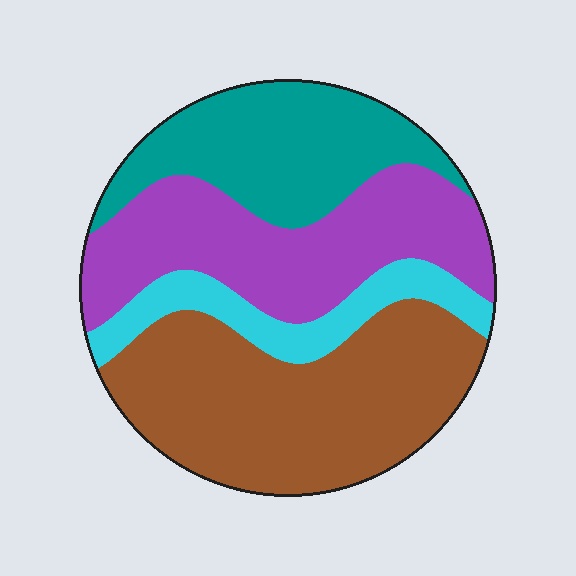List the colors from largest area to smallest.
From largest to smallest: brown, purple, teal, cyan.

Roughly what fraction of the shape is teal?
Teal takes up about one quarter (1/4) of the shape.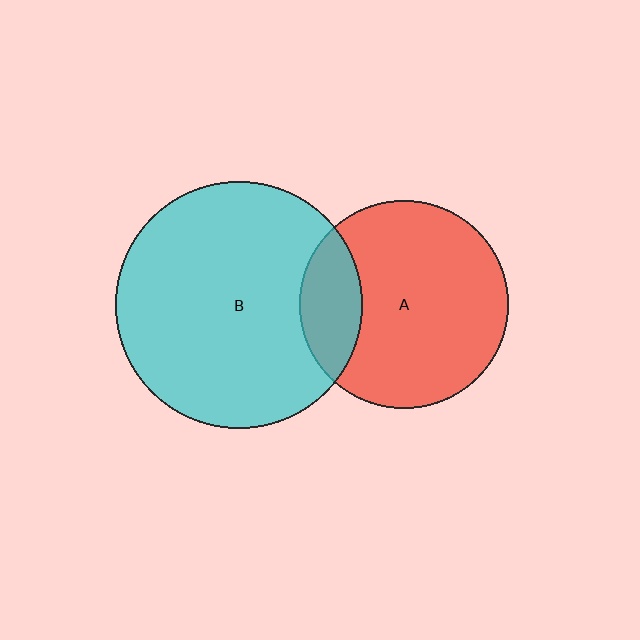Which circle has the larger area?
Circle B (cyan).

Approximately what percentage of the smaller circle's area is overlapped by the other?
Approximately 20%.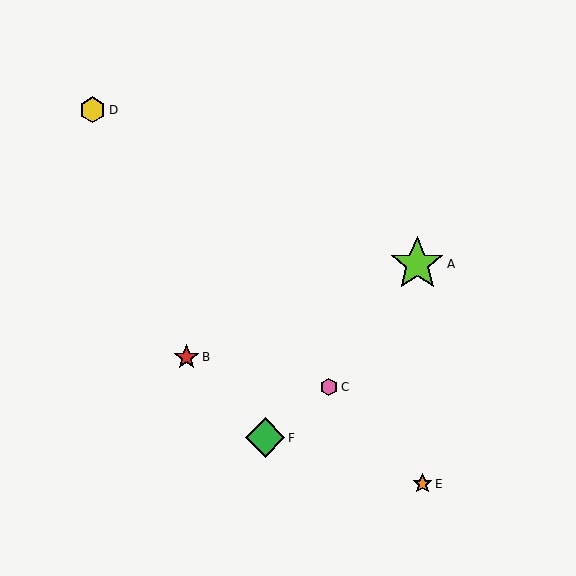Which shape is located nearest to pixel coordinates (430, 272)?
The lime star (labeled A) at (417, 264) is nearest to that location.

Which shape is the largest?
The lime star (labeled A) is the largest.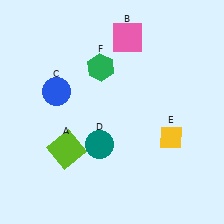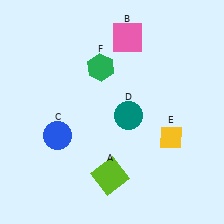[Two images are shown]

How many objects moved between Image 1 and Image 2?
3 objects moved between the two images.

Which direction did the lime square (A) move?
The lime square (A) moved right.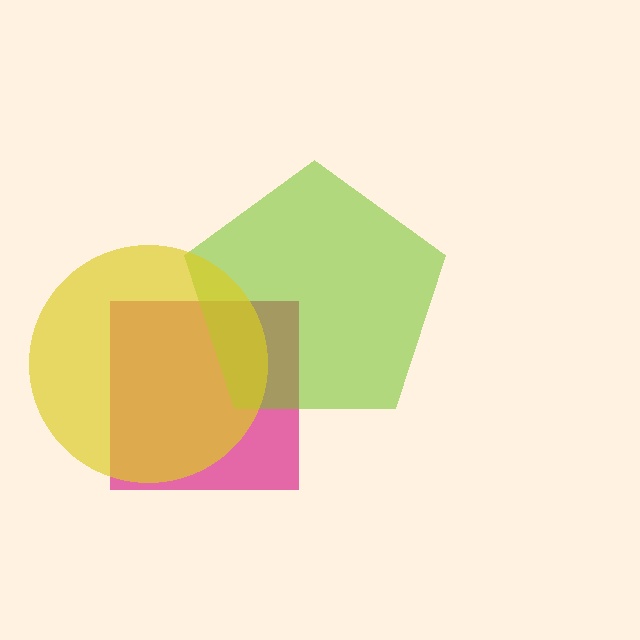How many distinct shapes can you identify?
There are 3 distinct shapes: a magenta square, a lime pentagon, a yellow circle.